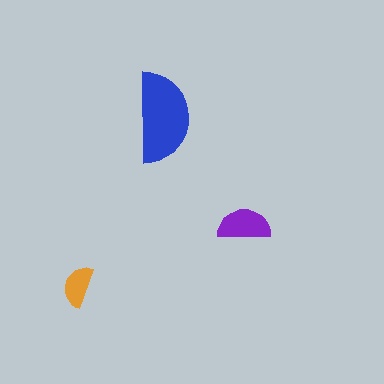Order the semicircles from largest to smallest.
the blue one, the purple one, the orange one.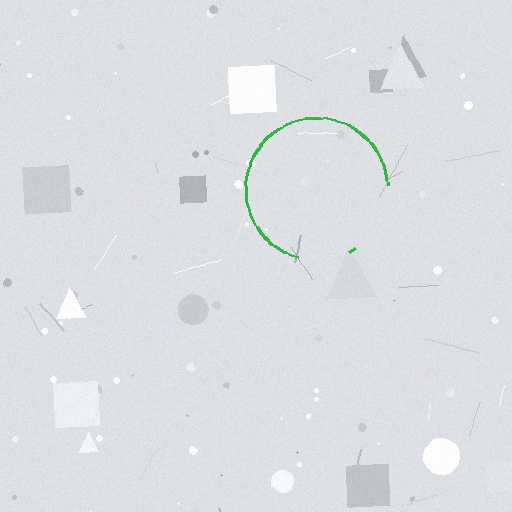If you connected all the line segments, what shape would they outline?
They would outline a circle.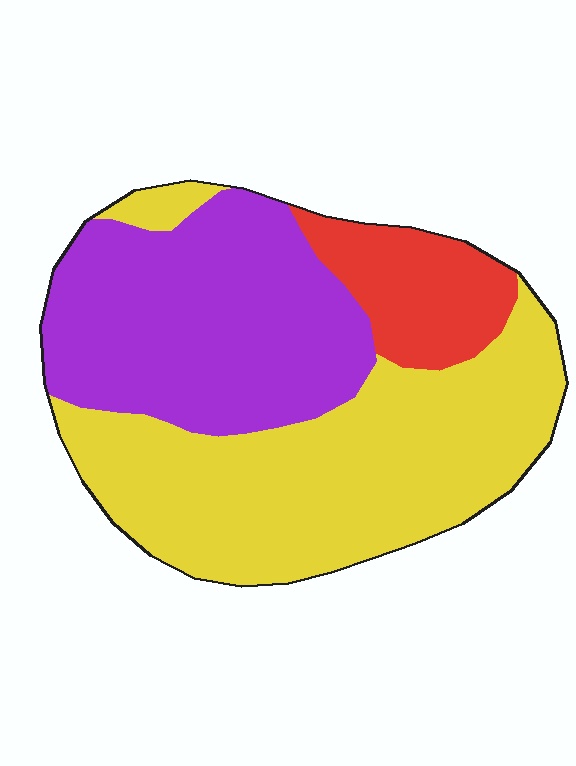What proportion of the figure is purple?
Purple covers about 40% of the figure.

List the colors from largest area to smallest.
From largest to smallest: yellow, purple, red.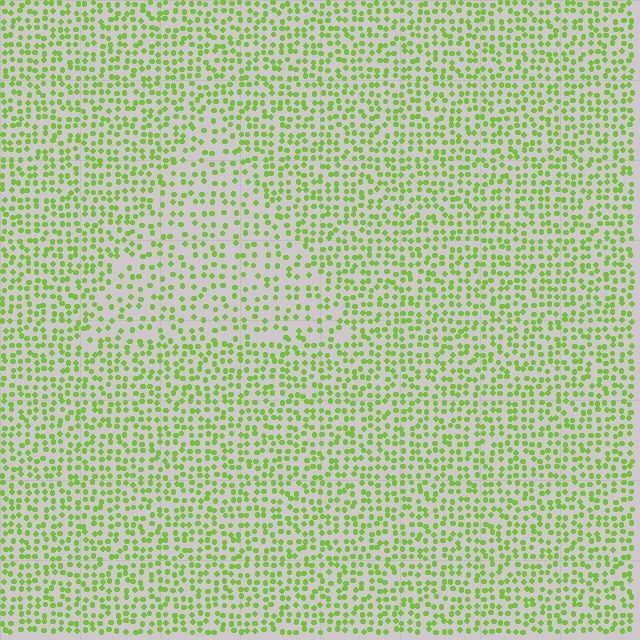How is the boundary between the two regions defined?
The boundary is defined by a change in element density (approximately 1.6x ratio). All elements are the same color, size, and shape.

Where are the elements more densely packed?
The elements are more densely packed outside the triangle boundary.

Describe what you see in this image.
The image contains small lime elements arranged at two different densities. A triangle-shaped region is visible where the elements are less densely packed than the surrounding area.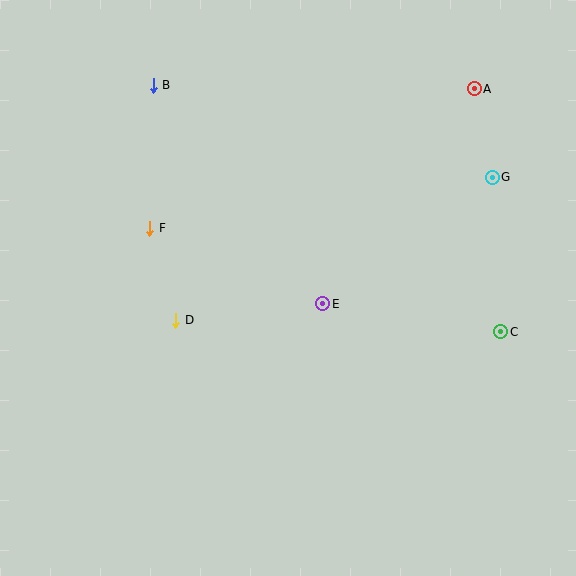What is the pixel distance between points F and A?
The distance between F and A is 353 pixels.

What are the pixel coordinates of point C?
Point C is at (501, 332).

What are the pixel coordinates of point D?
Point D is at (176, 320).